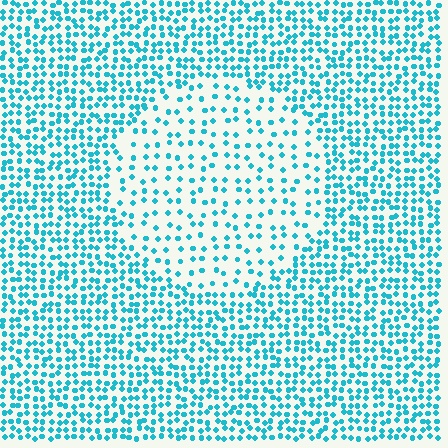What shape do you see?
I see a circle.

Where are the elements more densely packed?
The elements are more densely packed outside the circle boundary.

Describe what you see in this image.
The image contains small cyan elements arranged at two different densities. A circle-shaped region is visible where the elements are less densely packed than the surrounding area.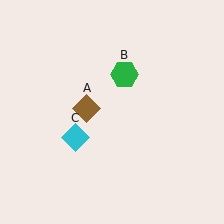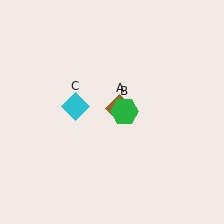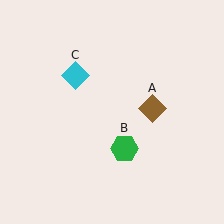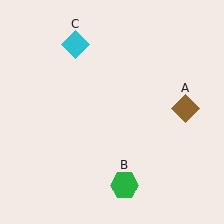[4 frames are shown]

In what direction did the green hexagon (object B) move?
The green hexagon (object B) moved down.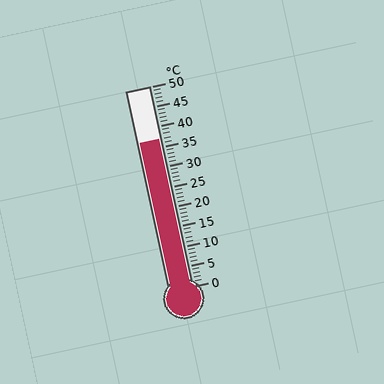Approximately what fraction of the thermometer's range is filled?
The thermometer is filled to approximately 75% of its range.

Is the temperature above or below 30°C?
The temperature is above 30°C.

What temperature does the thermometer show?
The thermometer shows approximately 37°C.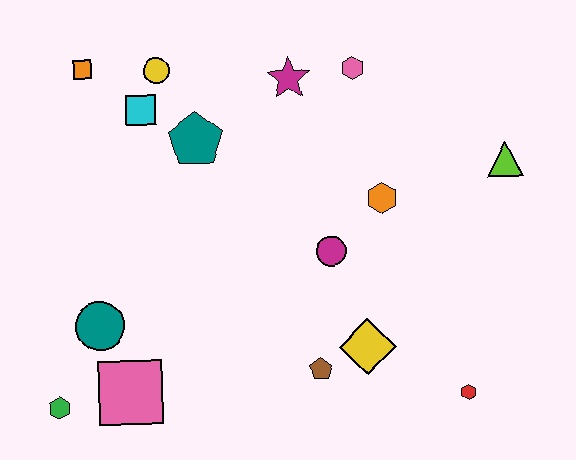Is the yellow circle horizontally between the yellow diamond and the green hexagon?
Yes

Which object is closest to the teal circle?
The pink square is closest to the teal circle.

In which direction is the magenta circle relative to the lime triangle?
The magenta circle is to the left of the lime triangle.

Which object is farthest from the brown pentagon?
The orange square is farthest from the brown pentagon.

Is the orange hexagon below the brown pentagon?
No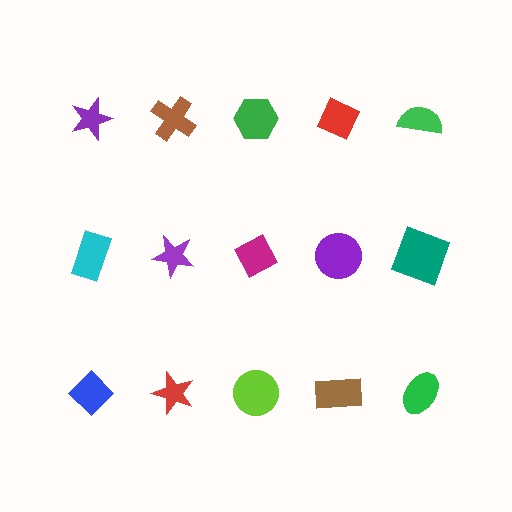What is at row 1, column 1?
A purple star.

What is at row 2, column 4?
A purple circle.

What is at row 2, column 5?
A teal square.